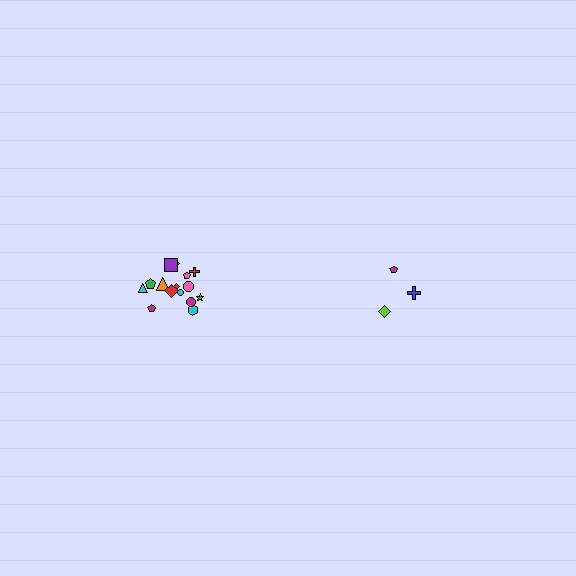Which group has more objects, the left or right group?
The left group.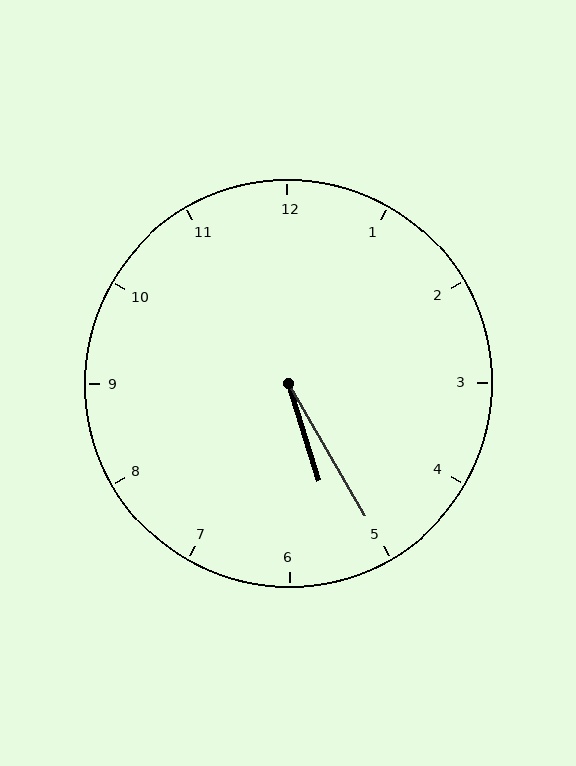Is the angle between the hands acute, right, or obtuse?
It is acute.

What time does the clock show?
5:25.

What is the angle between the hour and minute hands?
Approximately 12 degrees.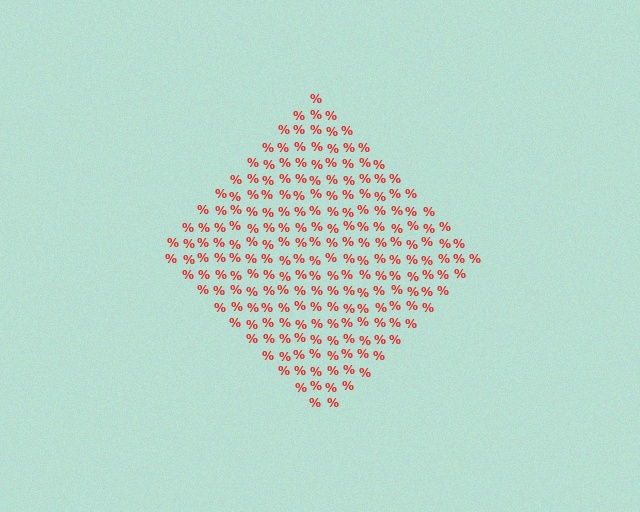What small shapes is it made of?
It is made of small percent signs.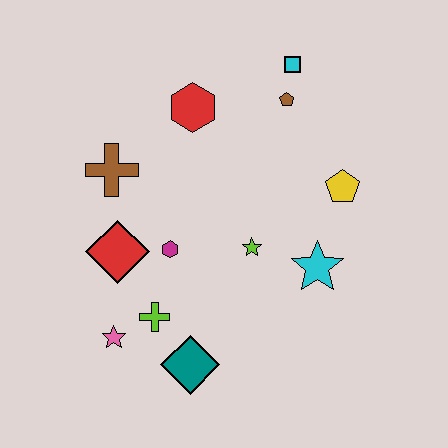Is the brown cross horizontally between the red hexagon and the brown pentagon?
No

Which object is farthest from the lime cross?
The cyan square is farthest from the lime cross.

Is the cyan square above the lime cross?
Yes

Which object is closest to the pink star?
The lime cross is closest to the pink star.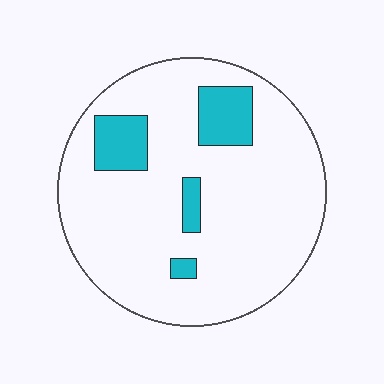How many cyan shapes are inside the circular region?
4.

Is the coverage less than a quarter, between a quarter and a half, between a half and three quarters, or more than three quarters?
Less than a quarter.